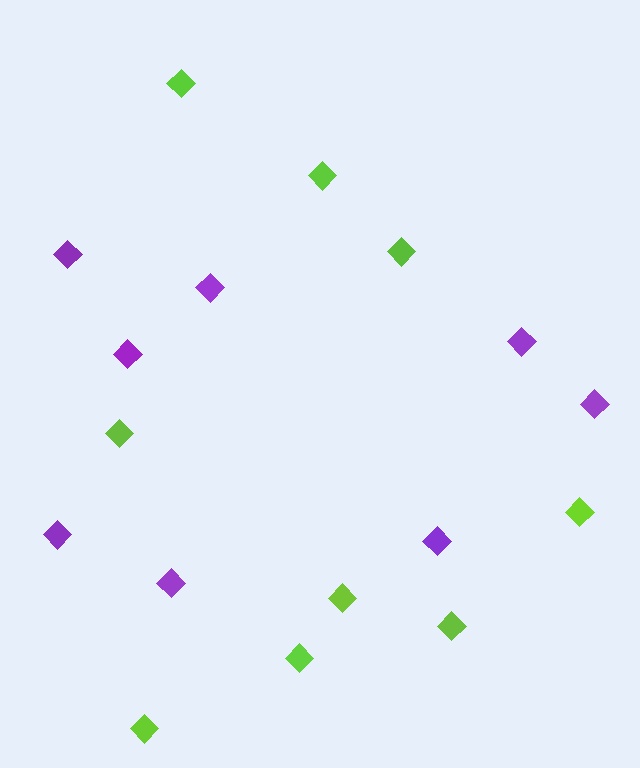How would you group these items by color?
There are 2 groups: one group of purple diamonds (8) and one group of lime diamonds (9).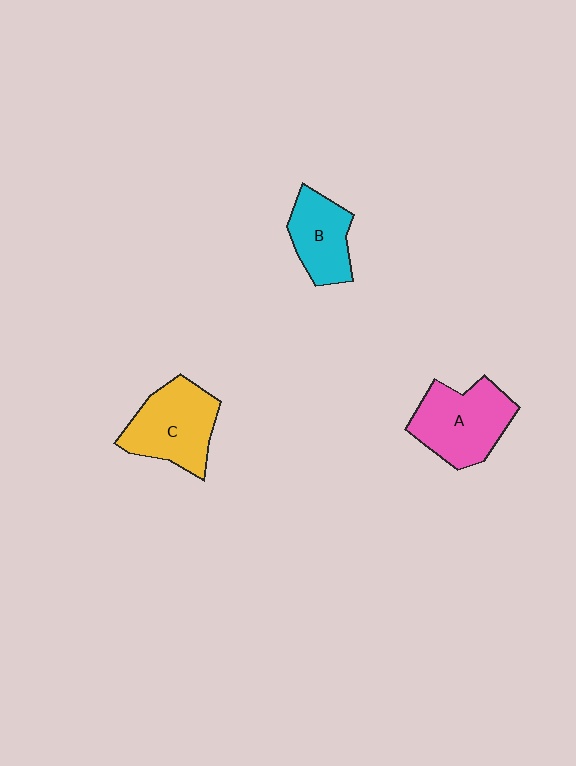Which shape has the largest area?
Shape A (pink).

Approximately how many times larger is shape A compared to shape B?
Approximately 1.4 times.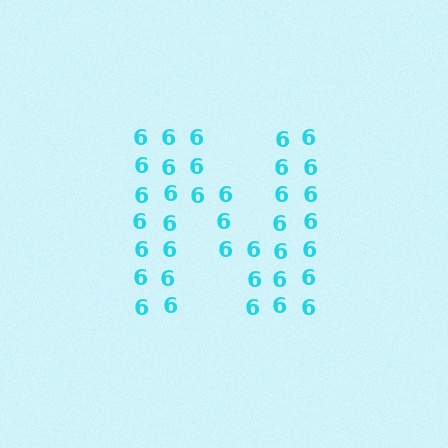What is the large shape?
The large shape is the letter N.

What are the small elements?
The small elements are digit 6's.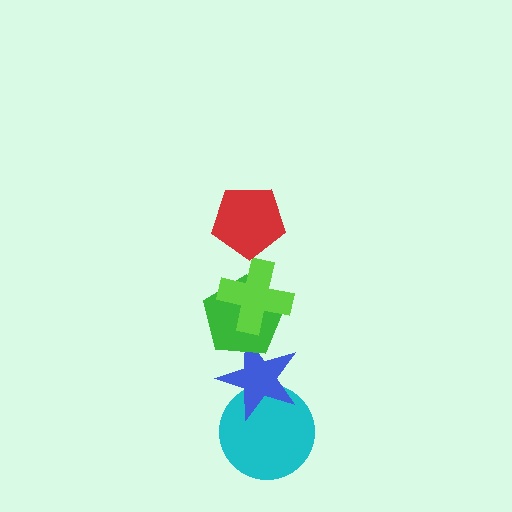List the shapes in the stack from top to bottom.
From top to bottom: the red pentagon, the lime cross, the green pentagon, the blue star, the cyan circle.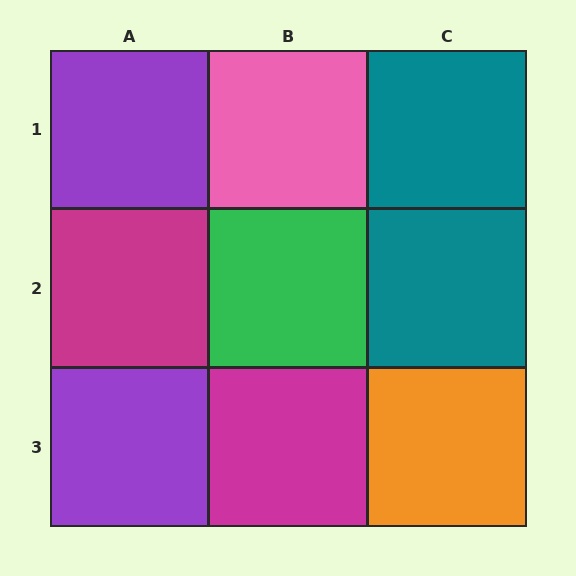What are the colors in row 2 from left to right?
Magenta, green, teal.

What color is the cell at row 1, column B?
Pink.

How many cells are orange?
1 cell is orange.